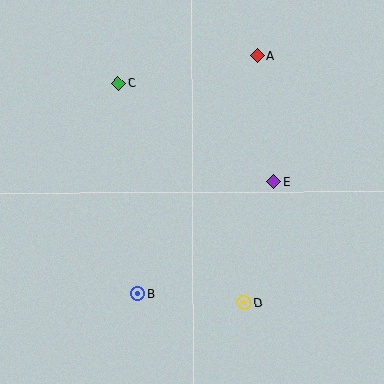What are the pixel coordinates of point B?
Point B is at (138, 294).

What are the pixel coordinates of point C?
Point C is at (118, 83).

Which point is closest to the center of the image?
Point E at (274, 181) is closest to the center.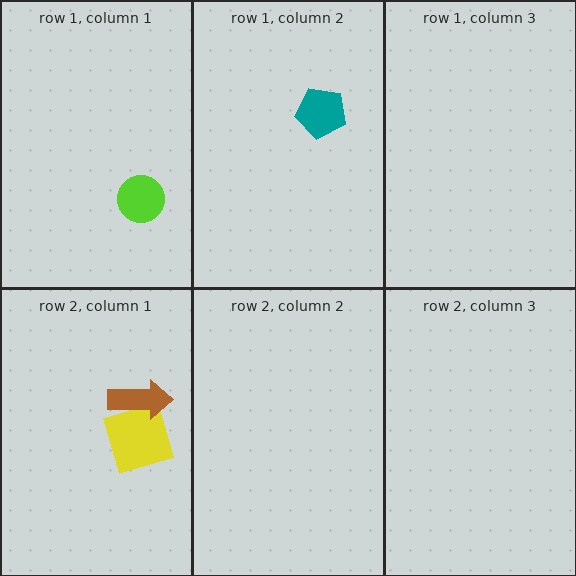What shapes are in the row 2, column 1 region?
The yellow square, the brown arrow.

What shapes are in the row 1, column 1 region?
The lime circle.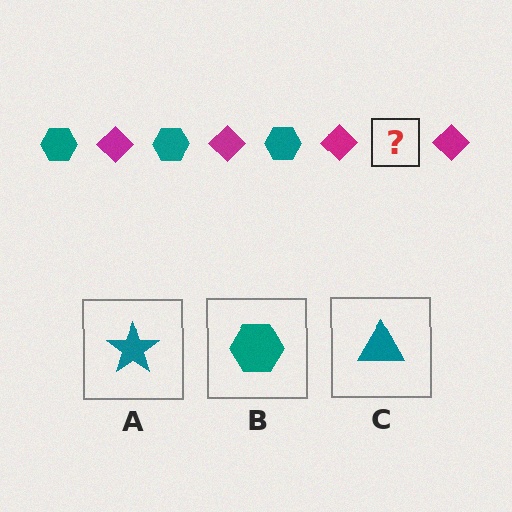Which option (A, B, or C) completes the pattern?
B.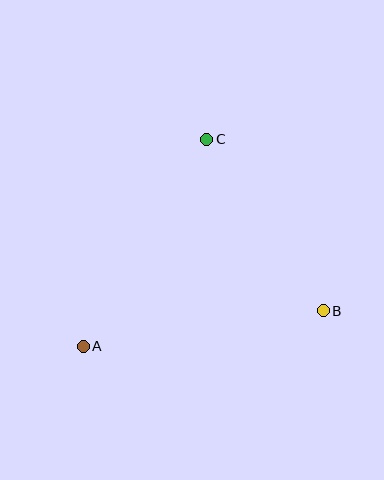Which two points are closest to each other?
Points B and C are closest to each other.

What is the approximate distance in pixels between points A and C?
The distance between A and C is approximately 241 pixels.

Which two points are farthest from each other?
Points A and B are farthest from each other.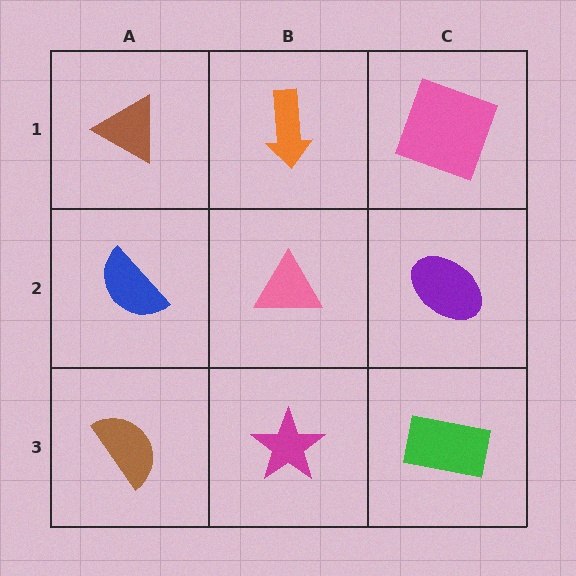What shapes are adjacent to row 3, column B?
A pink triangle (row 2, column B), a brown semicircle (row 3, column A), a green rectangle (row 3, column C).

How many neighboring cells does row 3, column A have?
2.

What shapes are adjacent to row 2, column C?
A pink square (row 1, column C), a green rectangle (row 3, column C), a pink triangle (row 2, column B).